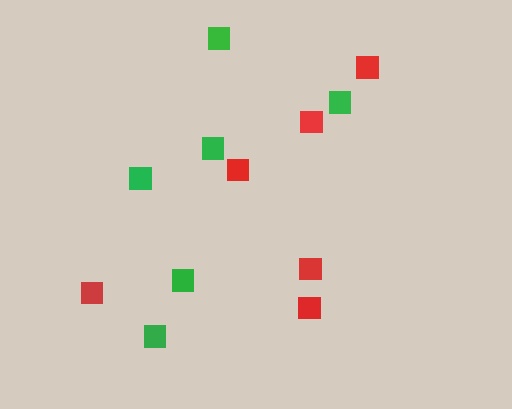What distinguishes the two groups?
There are 2 groups: one group of green squares (6) and one group of red squares (6).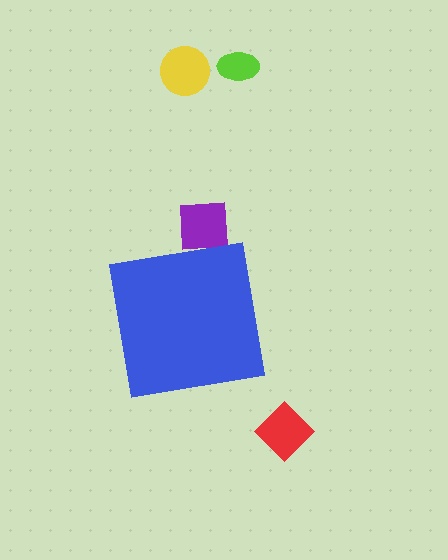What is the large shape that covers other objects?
A blue square.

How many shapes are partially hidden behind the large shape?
1 shape is partially hidden.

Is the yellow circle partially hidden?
No, the yellow circle is fully visible.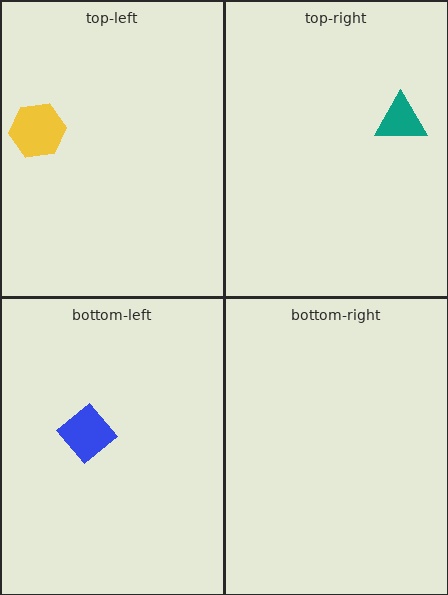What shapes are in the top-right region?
The teal triangle.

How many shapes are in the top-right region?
1.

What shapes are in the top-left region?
The yellow hexagon.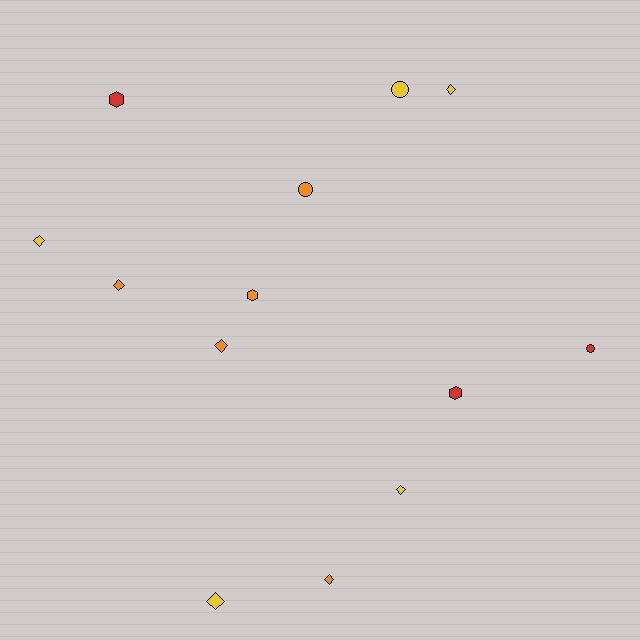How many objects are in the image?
There are 13 objects.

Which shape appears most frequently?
Diamond, with 7 objects.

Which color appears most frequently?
Orange, with 5 objects.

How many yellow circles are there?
There is 1 yellow circle.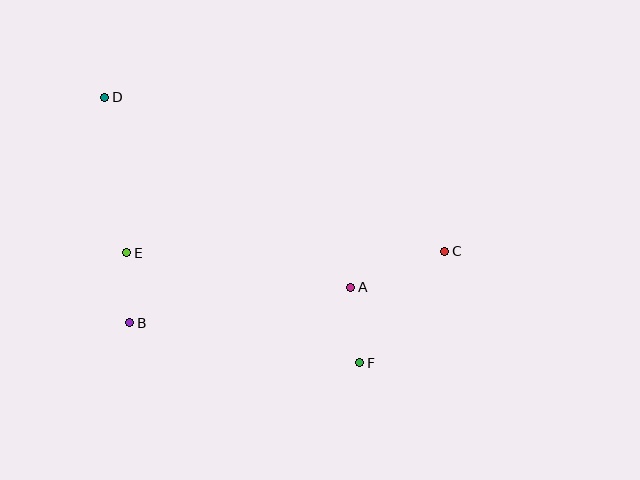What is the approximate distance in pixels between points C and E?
The distance between C and E is approximately 318 pixels.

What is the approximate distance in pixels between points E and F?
The distance between E and F is approximately 258 pixels.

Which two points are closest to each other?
Points B and E are closest to each other.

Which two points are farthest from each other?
Points C and D are farthest from each other.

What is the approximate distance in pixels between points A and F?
The distance between A and F is approximately 76 pixels.